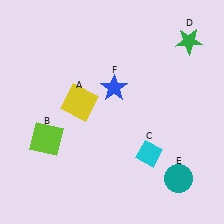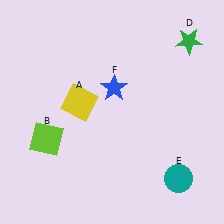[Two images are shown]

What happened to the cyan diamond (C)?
The cyan diamond (C) was removed in Image 2. It was in the bottom-right area of Image 1.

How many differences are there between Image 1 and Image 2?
There is 1 difference between the two images.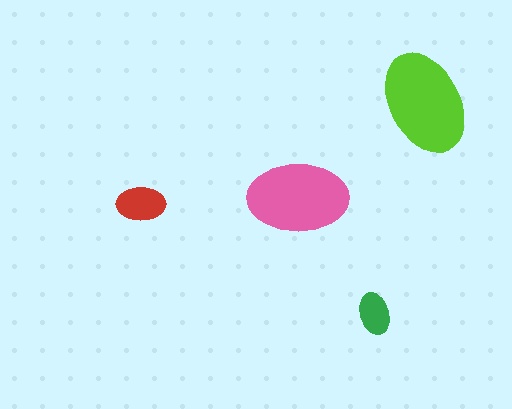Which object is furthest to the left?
The red ellipse is leftmost.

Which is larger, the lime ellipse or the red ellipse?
The lime one.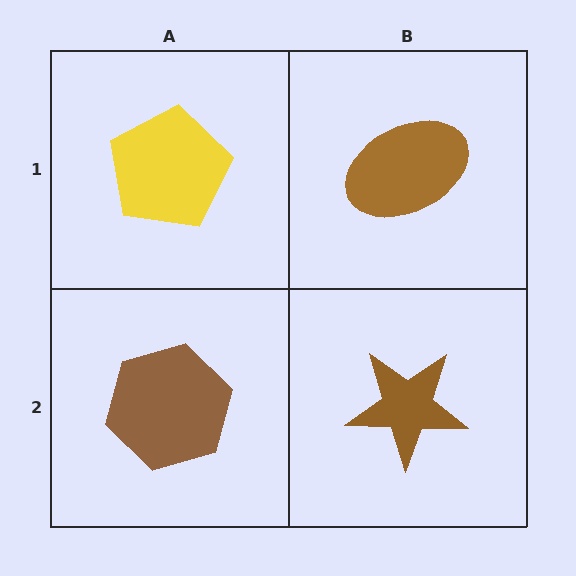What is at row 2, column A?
A brown hexagon.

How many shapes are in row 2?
2 shapes.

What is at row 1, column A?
A yellow pentagon.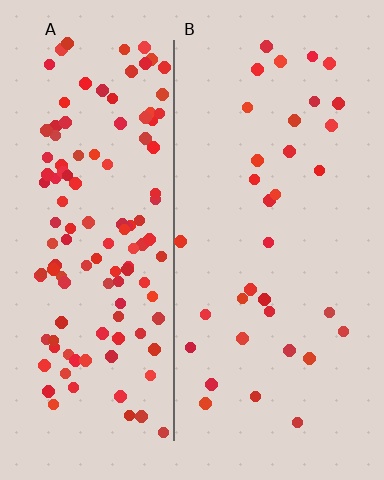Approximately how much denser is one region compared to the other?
Approximately 3.7× — region A over region B.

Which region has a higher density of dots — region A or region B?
A (the left).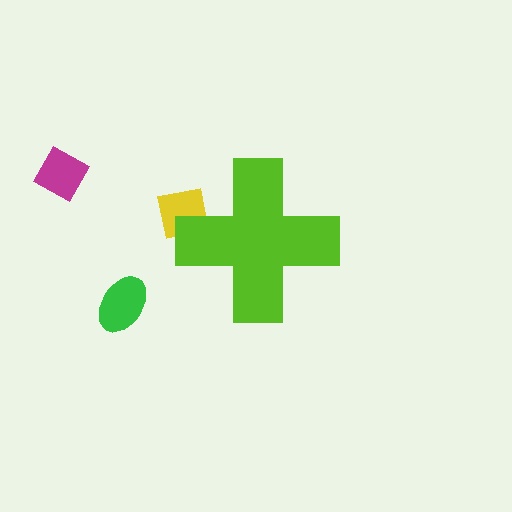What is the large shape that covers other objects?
A lime cross.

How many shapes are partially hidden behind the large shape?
1 shape is partially hidden.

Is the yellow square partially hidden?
Yes, the yellow square is partially hidden behind the lime cross.